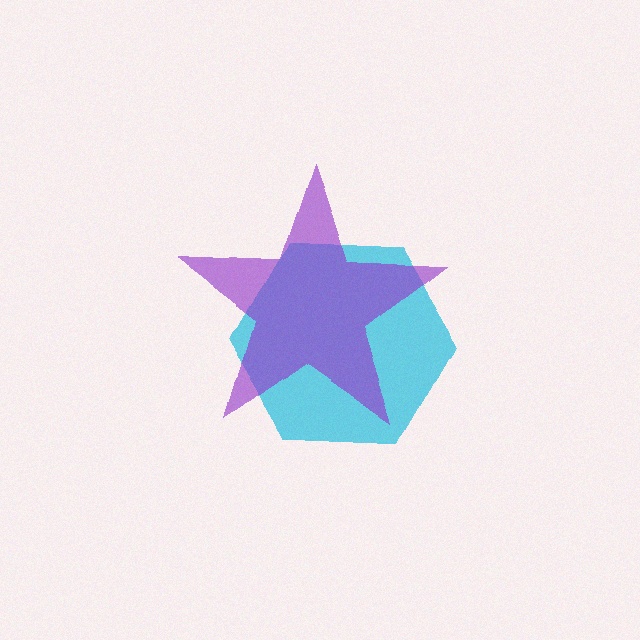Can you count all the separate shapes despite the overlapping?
Yes, there are 2 separate shapes.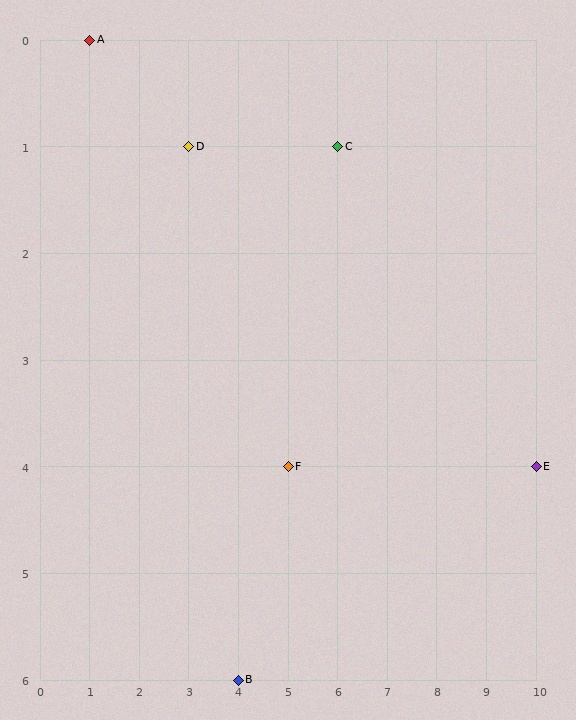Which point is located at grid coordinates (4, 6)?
Point B is at (4, 6).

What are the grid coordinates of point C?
Point C is at grid coordinates (6, 1).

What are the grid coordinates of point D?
Point D is at grid coordinates (3, 1).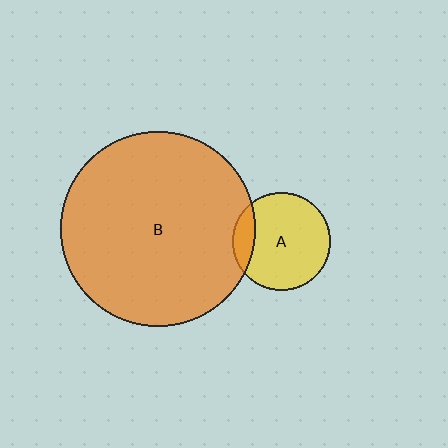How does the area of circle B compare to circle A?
Approximately 4.0 times.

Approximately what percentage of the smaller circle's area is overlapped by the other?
Approximately 15%.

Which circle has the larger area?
Circle B (orange).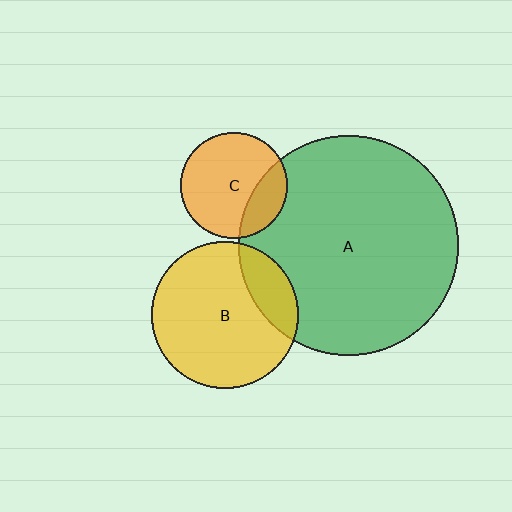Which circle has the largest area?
Circle A (green).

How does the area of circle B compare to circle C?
Approximately 1.9 times.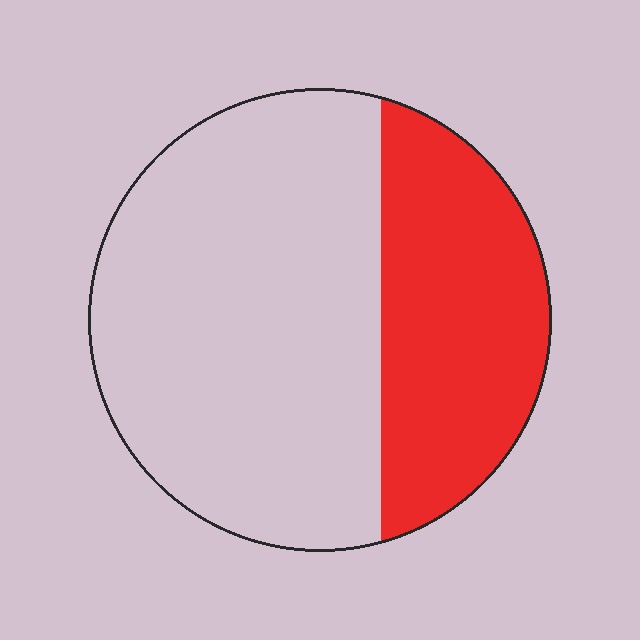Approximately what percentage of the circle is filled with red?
Approximately 35%.